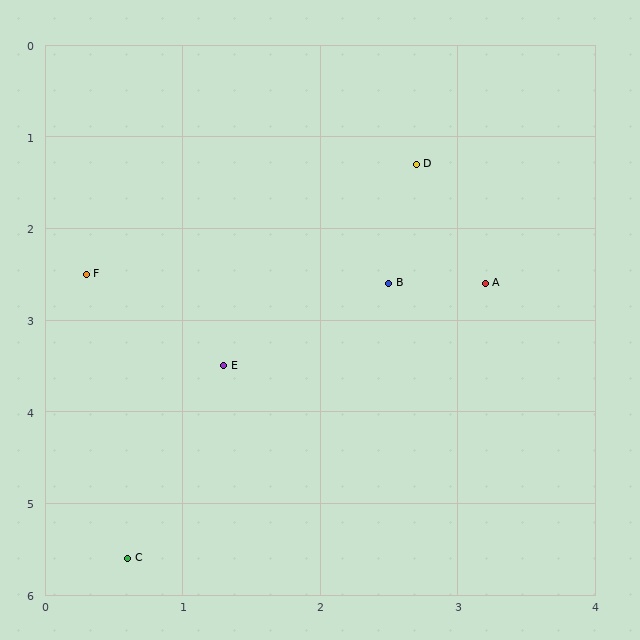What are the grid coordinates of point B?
Point B is at approximately (2.5, 2.6).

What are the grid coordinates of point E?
Point E is at approximately (1.3, 3.5).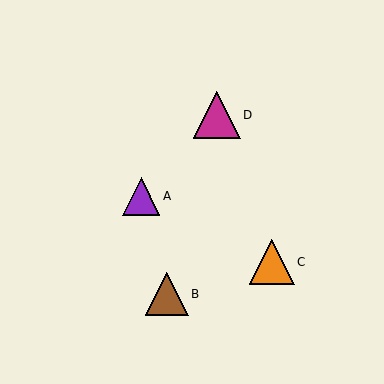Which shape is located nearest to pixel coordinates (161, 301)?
The brown triangle (labeled B) at (167, 294) is nearest to that location.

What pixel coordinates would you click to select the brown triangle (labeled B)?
Click at (167, 294) to select the brown triangle B.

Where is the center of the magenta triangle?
The center of the magenta triangle is at (217, 115).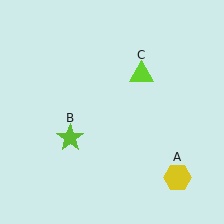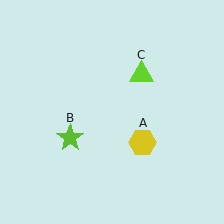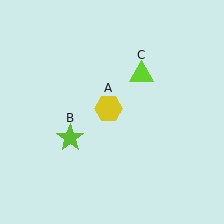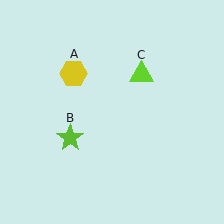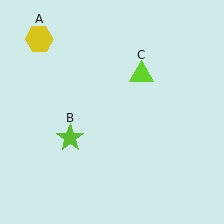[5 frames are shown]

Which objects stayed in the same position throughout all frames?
Lime star (object B) and lime triangle (object C) remained stationary.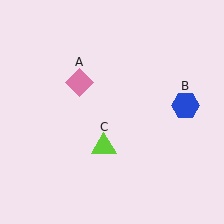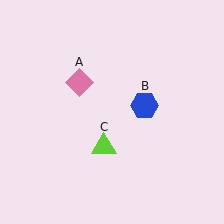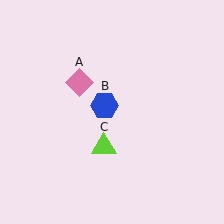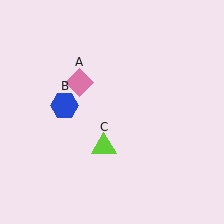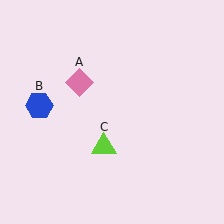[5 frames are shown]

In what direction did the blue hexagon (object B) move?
The blue hexagon (object B) moved left.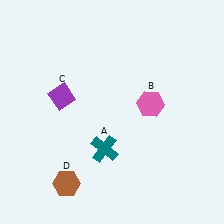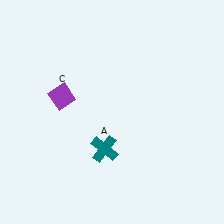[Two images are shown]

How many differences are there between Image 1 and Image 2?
There are 2 differences between the two images.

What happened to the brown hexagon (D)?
The brown hexagon (D) was removed in Image 2. It was in the bottom-left area of Image 1.